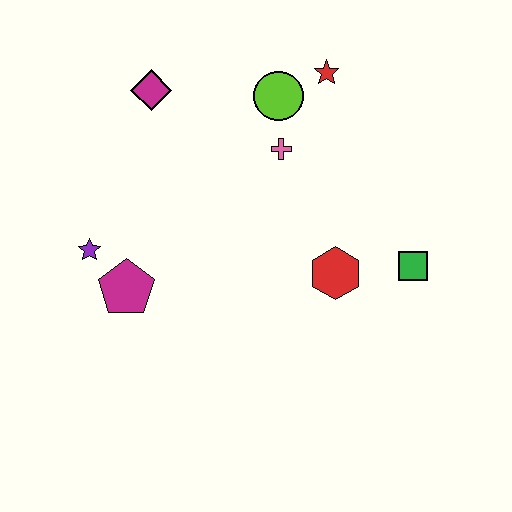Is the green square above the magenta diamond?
No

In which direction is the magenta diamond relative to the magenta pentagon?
The magenta diamond is above the magenta pentagon.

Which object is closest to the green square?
The red hexagon is closest to the green square.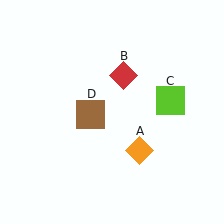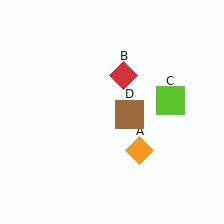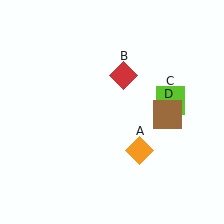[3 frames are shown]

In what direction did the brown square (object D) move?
The brown square (object D) moved right.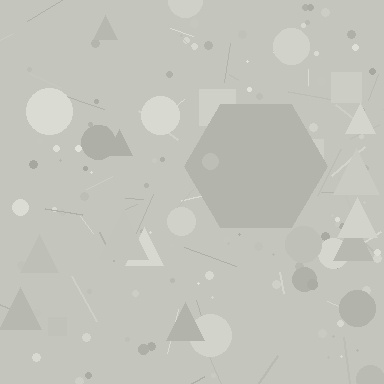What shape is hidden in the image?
A hexagon is hidden in the image.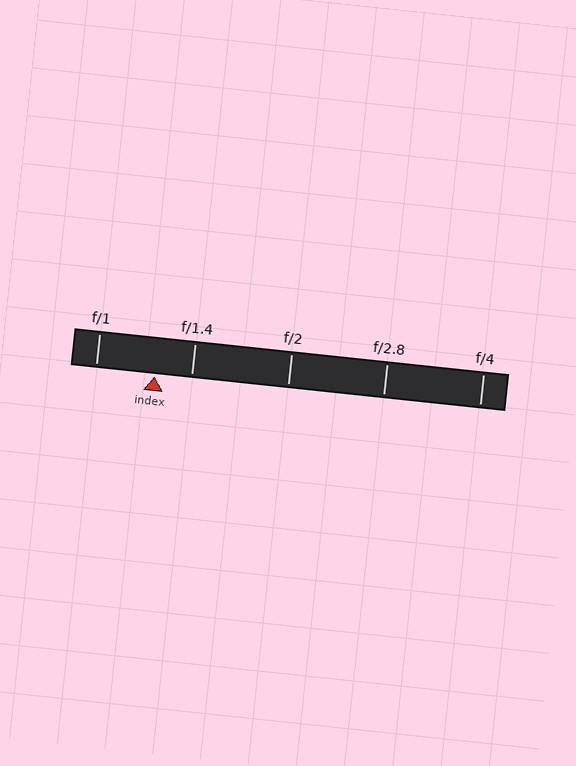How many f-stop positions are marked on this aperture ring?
There are 5 f-stop positions marked.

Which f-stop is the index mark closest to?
The index mark is closest to f/1.4.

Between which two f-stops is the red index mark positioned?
The index mark is between f/1 and f/1.4.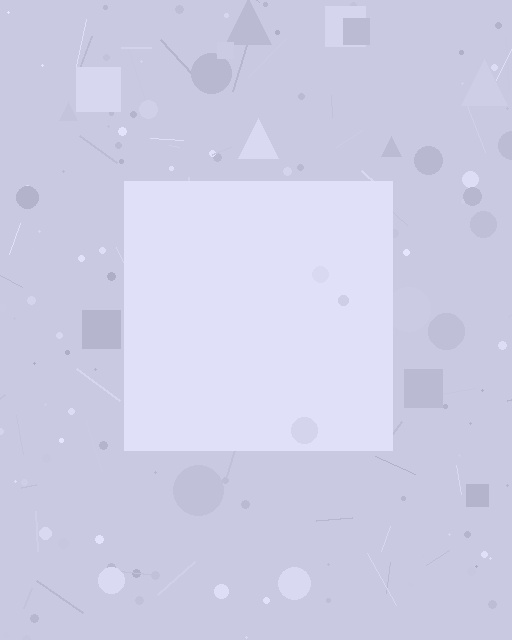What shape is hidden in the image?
A square is hidden in the image.